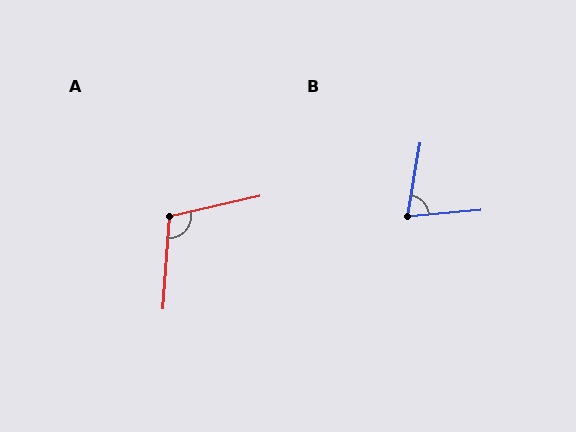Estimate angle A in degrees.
Approximately 107 degrees.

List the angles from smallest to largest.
B (75°), A (107°).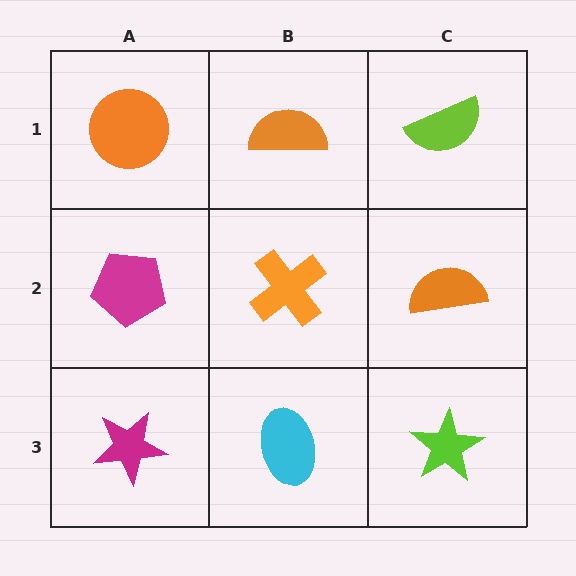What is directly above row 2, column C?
A lime semicircle.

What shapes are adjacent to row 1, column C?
An orange semicircle (row 2, column C), an orange semicircle (row 1, column B).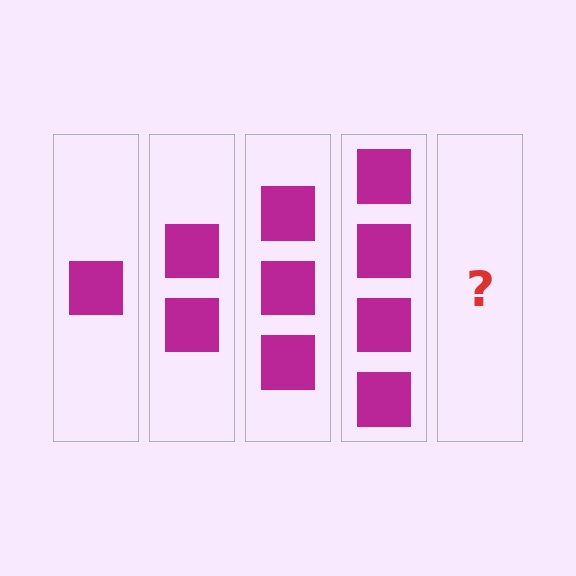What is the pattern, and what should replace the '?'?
The pattern is that each step adds one more square. The '?' should be 5 squares.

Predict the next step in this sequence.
The next step is 5 squares.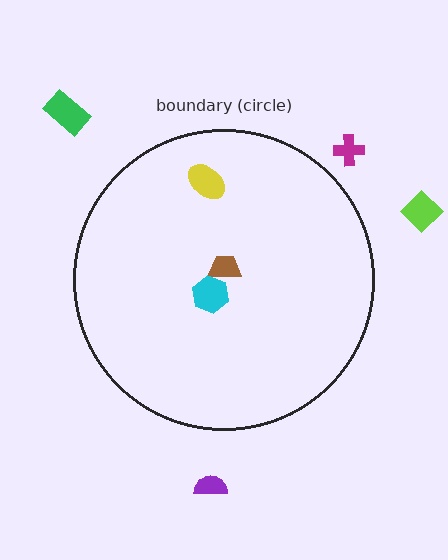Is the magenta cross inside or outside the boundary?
Outside.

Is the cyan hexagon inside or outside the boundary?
Inside.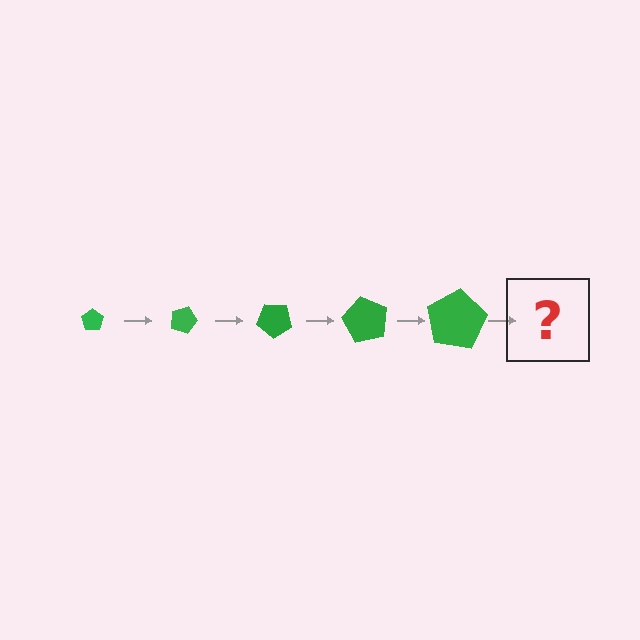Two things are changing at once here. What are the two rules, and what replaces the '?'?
The two rules are that the pentagon grows larger each step and it rotates 20 degrees each step. The '?' should be a pentagon, larger than the previous one and rotated 100 degrees from the start.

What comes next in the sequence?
The next element should be a pentagon, larger than the previous one and rotated 100 degrees from the start.